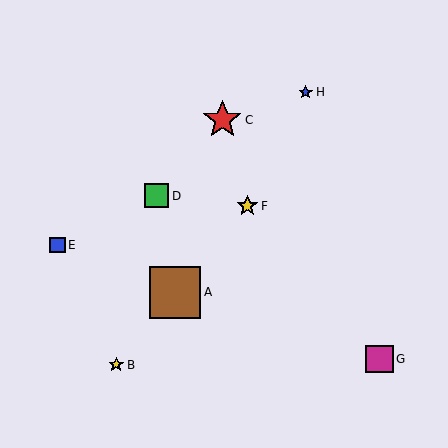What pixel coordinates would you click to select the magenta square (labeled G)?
Click at (380, 359) to select the magenta square G.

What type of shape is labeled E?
Shape E is a blue square.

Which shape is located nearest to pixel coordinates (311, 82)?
The blue star (labeled H) at (306, 92) is nearest to that location.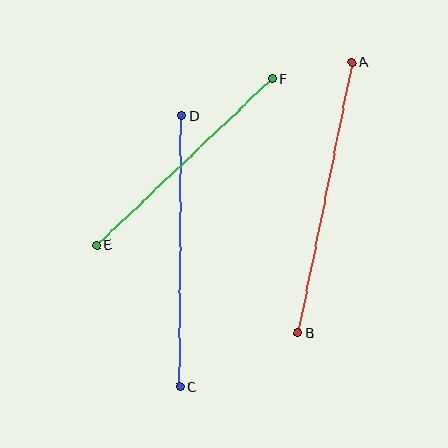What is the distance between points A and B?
The distance is approximately 276 pixels.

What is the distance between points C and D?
The distance is approximately 271 pixels.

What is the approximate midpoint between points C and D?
The midpoint is at approximately (181, 251) pixels.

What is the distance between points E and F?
The distance is approximately 242 pixels.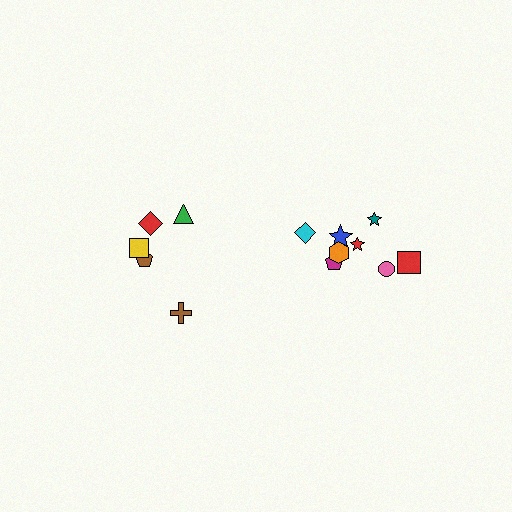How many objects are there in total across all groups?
There are 13 objects.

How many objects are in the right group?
There are 8 objects.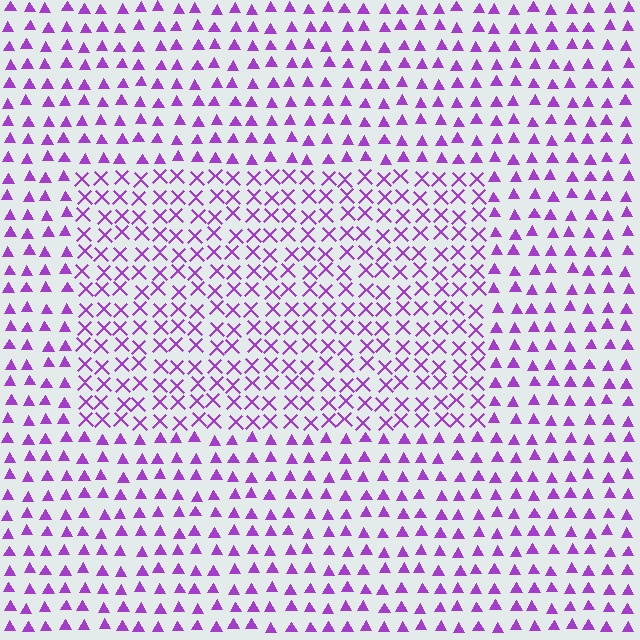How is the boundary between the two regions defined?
The boundary is defined by a change in element shape: X marks inside vs. triangles outside. All elements share the same color and spacing.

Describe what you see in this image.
The image is filled with small purple elements arranged in a uniform grid. A rectangle-shaped region contains X marks, while the surrounding area contains triangles. The boundary is defined purely by the change in element shape.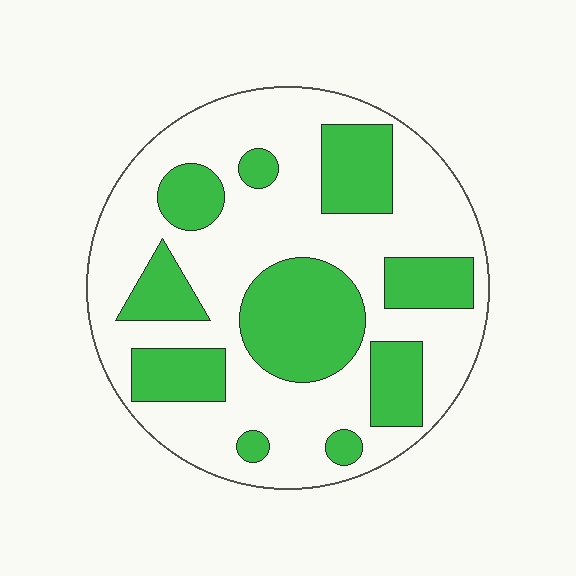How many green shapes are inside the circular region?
10.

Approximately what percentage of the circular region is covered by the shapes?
Approximately 35%.